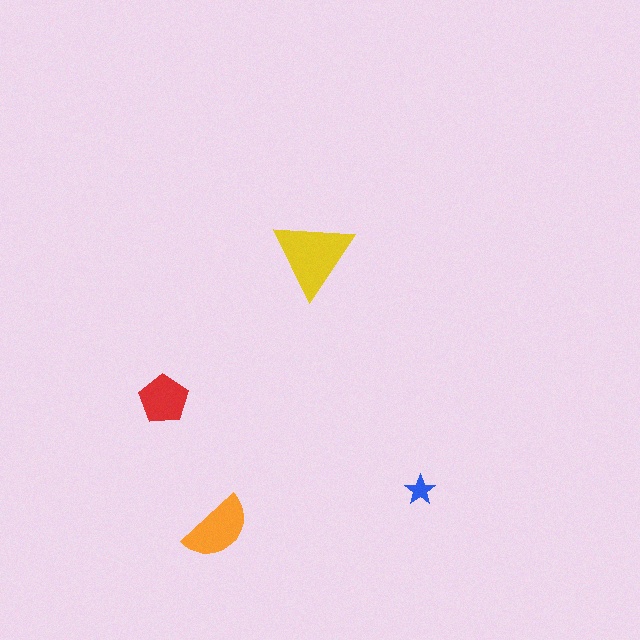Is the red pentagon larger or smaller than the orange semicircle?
Smaller.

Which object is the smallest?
The blue star.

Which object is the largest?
The yellow triangle.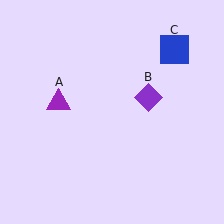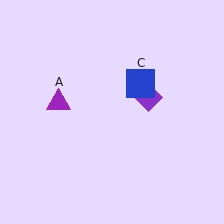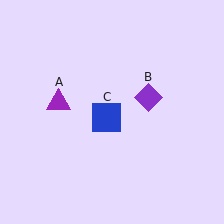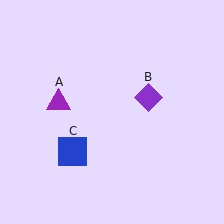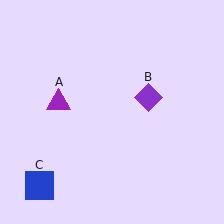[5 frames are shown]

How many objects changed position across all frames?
1 object changed position: blue square (object C).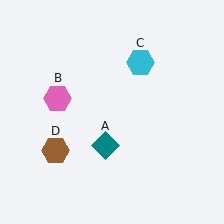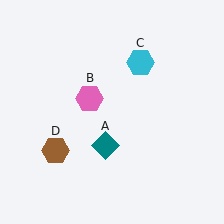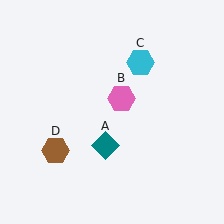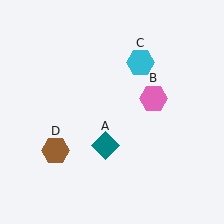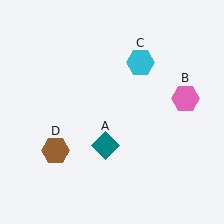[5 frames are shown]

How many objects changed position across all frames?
1 object changed position: pink hexagon (object B).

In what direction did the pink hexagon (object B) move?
The pink hexagon (object B) moved right.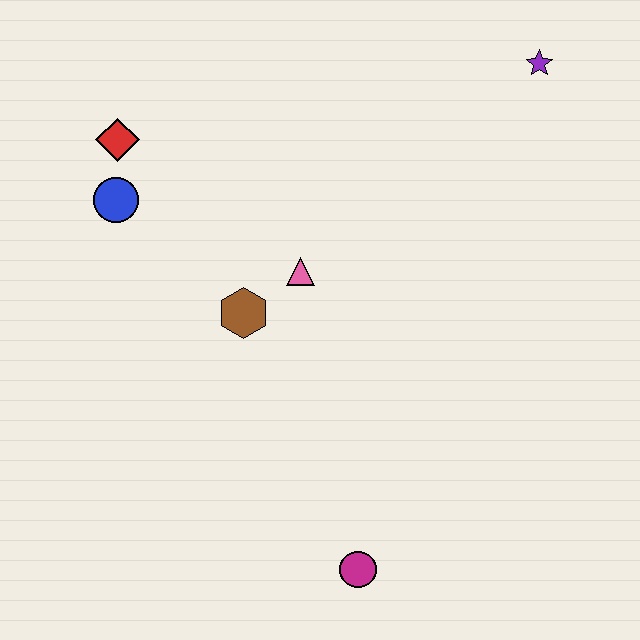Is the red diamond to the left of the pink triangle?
Yes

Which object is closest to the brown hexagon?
The pink triangle is closest to the brown hexagon.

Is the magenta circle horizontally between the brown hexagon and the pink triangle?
No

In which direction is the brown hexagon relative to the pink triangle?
The brown hexagon is to the left of the pink triangle.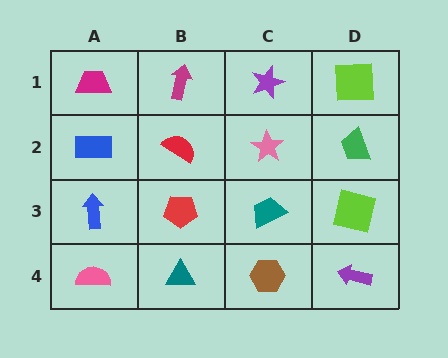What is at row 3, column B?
A red pentagon.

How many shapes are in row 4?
4 shapes.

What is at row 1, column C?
A purple star.